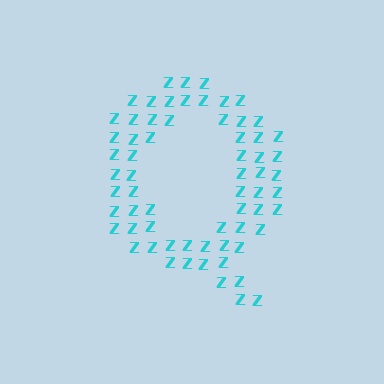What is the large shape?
The large shape is the letter Q.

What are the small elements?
The small elements are letter Z's.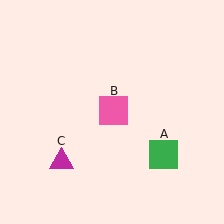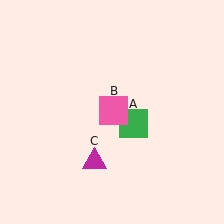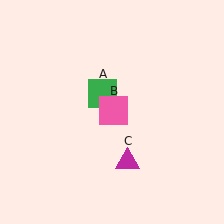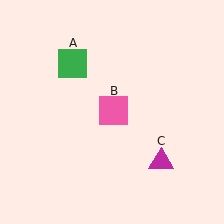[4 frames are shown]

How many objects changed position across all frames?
2 objects changed position: green square (object A), magenta triangle (object C).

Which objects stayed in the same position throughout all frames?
Pink square (object B) remained stationary.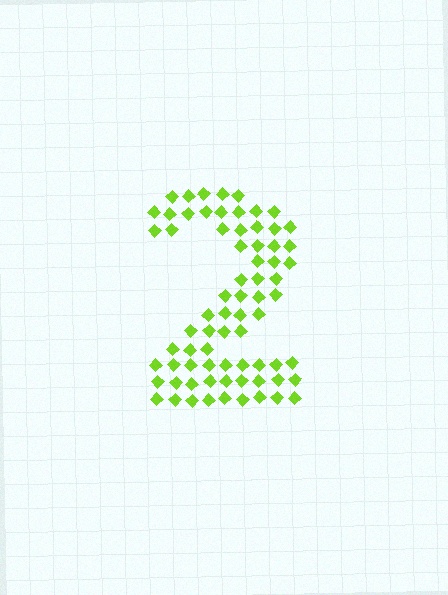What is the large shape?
The large shape is the digit 2.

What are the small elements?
The small elements are diamonds.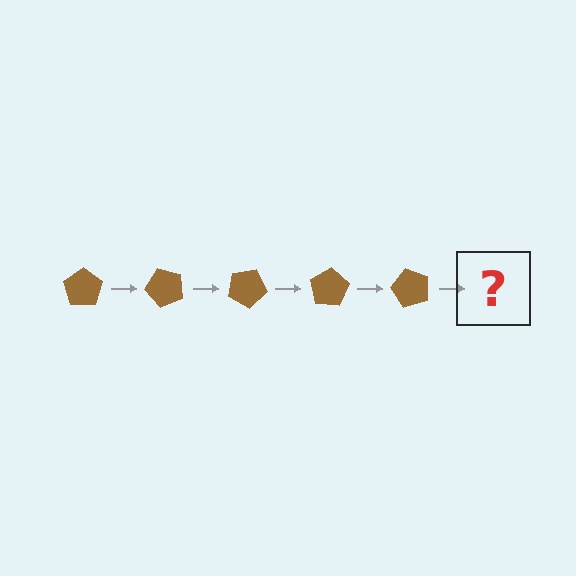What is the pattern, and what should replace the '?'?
The pattern is that the pentagon rotates 50 degrees each step. The '?' should be a brown pentagon rotated 250 degrees.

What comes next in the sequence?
The next element should be a brown pentagon rotated 250 degrees.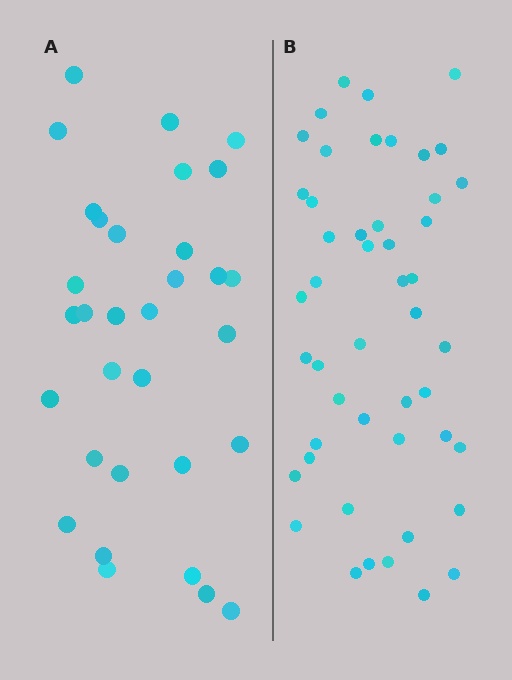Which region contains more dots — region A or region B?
Region B (the right region) has more dots.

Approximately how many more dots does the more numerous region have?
Region B has approximately 15 more dots than region A.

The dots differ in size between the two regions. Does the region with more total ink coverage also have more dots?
No. Region A has more total ink coverage because its dots are larger, but region B actually contains more individual dots. Total area can be misleading — the number of items is what matters here.